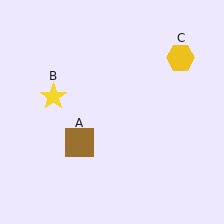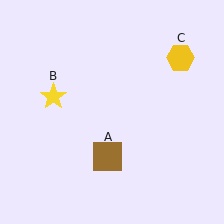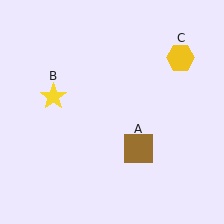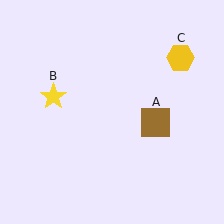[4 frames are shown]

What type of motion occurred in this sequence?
The brown square (object A) rotated counterclockwise around the center of the scene.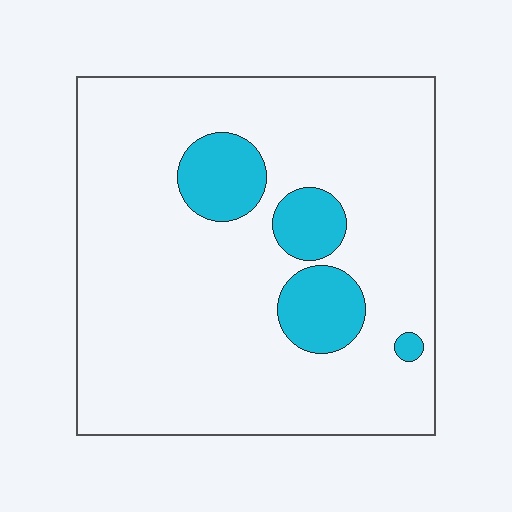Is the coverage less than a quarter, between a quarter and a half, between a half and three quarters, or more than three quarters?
Less than a quarter.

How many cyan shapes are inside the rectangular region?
4.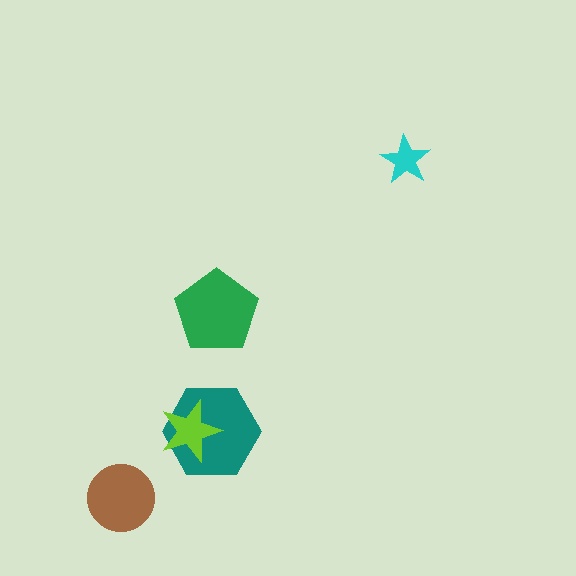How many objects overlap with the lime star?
1 object overlaps with the lime star.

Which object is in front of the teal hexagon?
The lime star is in front of the teal hexagon.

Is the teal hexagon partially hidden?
Yes, it is partially covered by another shape.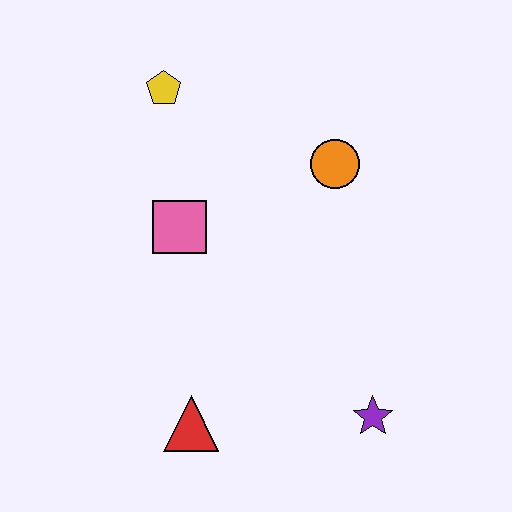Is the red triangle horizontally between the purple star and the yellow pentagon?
Yes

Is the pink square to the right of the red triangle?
No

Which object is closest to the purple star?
The red triangle is closest to the purple star.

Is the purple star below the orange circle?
Yes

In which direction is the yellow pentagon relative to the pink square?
The yellow pentagon is above the pink square.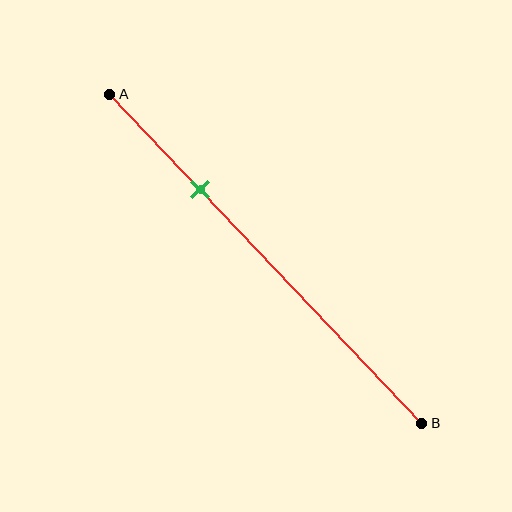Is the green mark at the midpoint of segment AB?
No, the mark is at about 30% from A, not at the 50% midpoint.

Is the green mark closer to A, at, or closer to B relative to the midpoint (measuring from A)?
The green mark is closer to point A than the midpoint of segment AB.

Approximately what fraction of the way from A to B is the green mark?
The green mark is approximately 30% of the way from A to B.